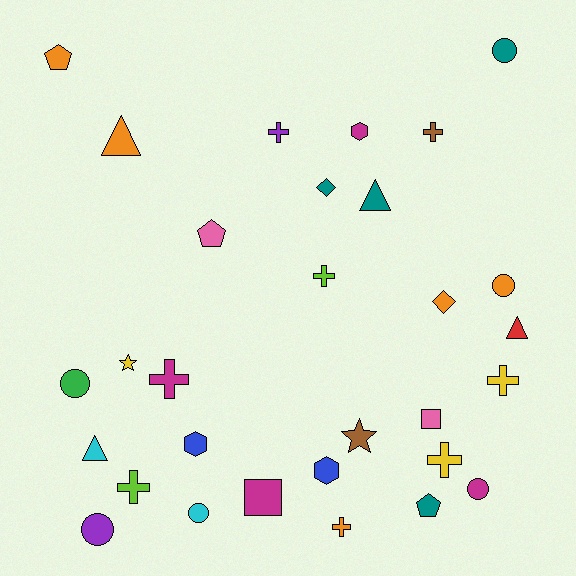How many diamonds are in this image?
There are 2 diamonds.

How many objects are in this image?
There are 30 objects.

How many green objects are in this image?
There is 1 green object.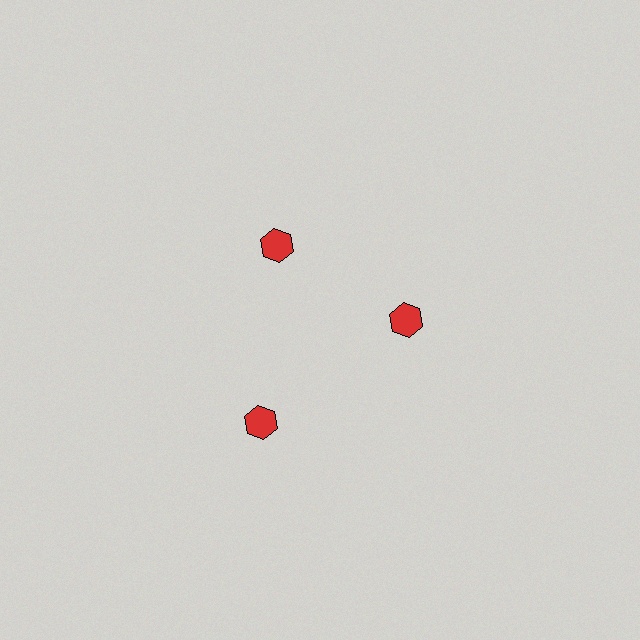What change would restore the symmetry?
The symmetry would be restored by moving it inward, back onto the ring so that all 3 hexagons sit at equal angles and equal distance from the center.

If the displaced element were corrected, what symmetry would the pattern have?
It would have 3-fold rotational symmetry — the pattern would map onto itself every 120 degrees.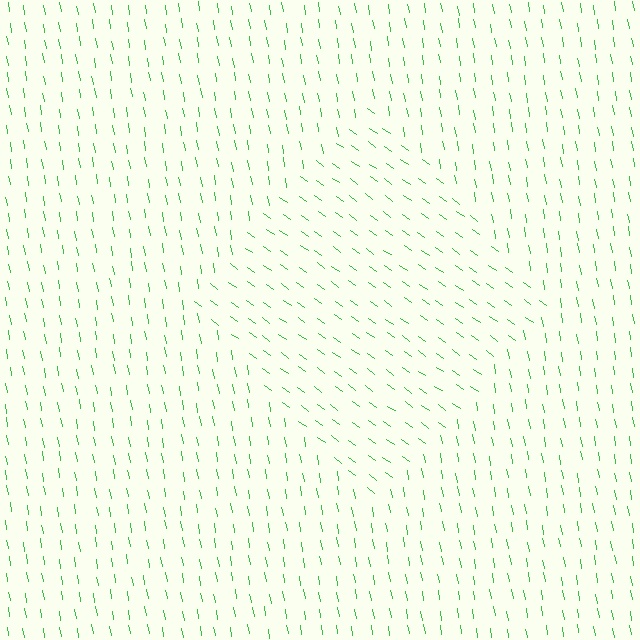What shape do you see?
I see a diamond.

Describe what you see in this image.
The image is filled with small green line segments. A diamond region in the image has lines oriented differently from the surrounding lines, creating a visible texture boundary.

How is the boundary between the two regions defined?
The boundary is defined purely by a change in line orientation (approximately 45 degrees difference). All lines are the same color and thickness.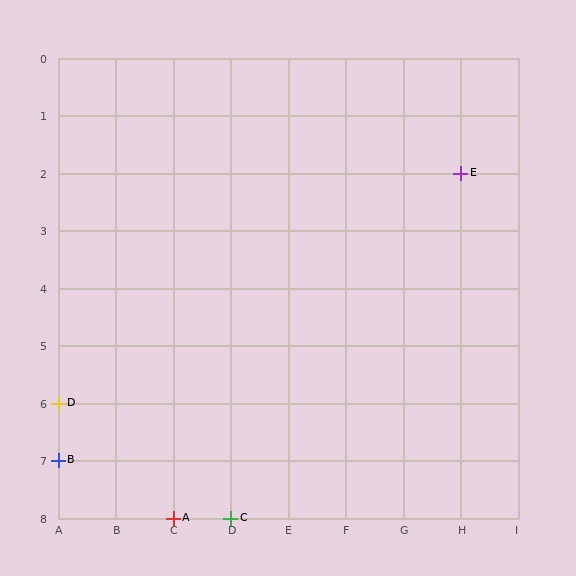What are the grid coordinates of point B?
Point B is at grid coordinates (A, 7).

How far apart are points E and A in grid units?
Points E and A are 5 columns and 6 rows apart (about 7.8 grid units diagonally).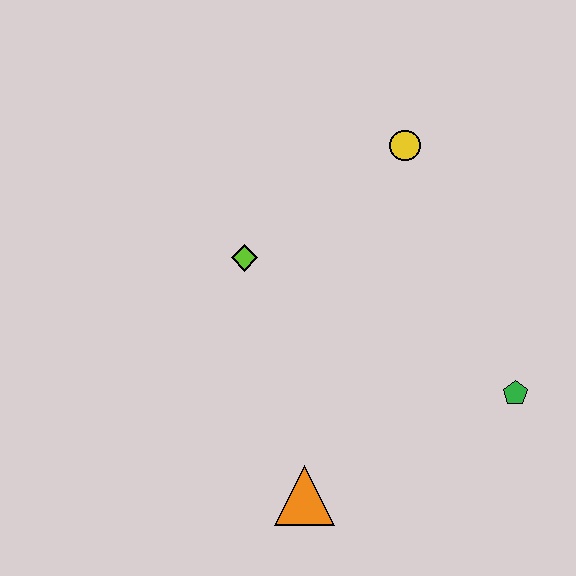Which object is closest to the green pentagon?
The orange triangle is closest to the green pentagon.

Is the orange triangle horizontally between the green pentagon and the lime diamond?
Yes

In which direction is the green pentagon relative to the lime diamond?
The green pentagon is to the right of the lime diamond.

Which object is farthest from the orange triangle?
The yellow circle is farthest from the orange triangle.